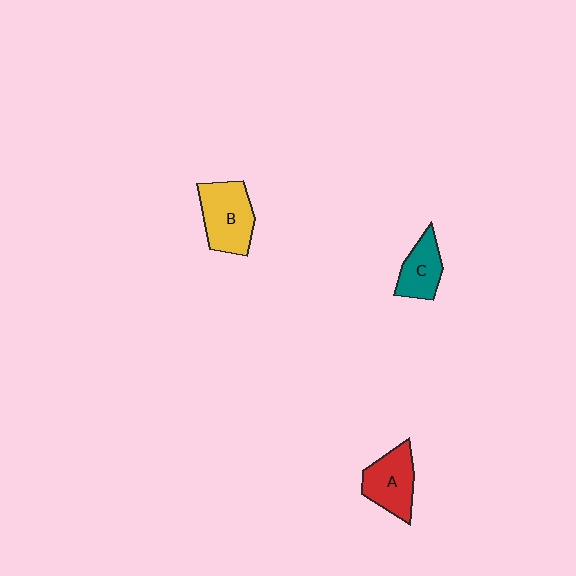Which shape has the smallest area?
Shape C (teal).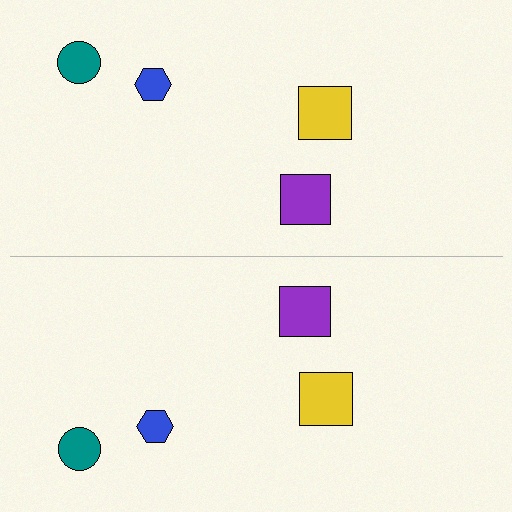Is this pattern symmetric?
Yes, this pattern has bilateral (reflection) symmetry.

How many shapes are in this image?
There are 8 shapes in this image.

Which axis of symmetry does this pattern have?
The pattern has a horizontal axis of symmetry running through the center of the image.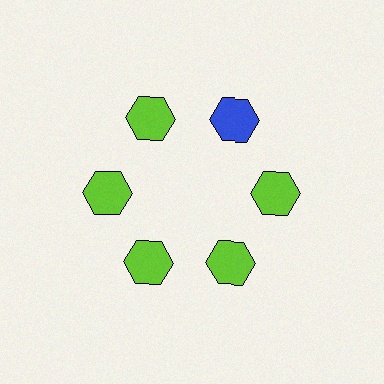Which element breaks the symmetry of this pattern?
The blue hexagon at roughly the 1 o'clock position breaks the symmetry. All other shapes are lime hexagons.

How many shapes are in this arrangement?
There are 6 shapes arranged in a ring pattern.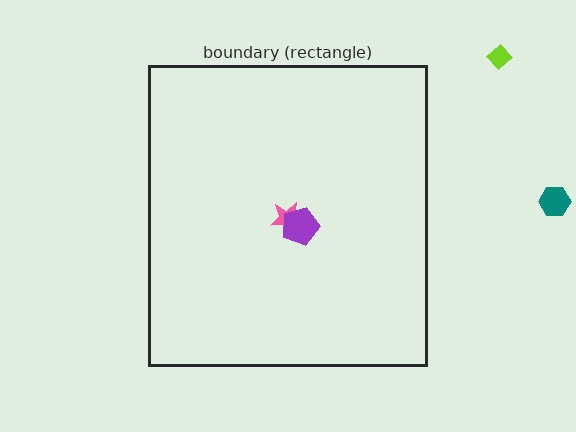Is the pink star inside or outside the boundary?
Inside.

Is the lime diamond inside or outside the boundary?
Outside.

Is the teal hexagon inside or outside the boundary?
Outside.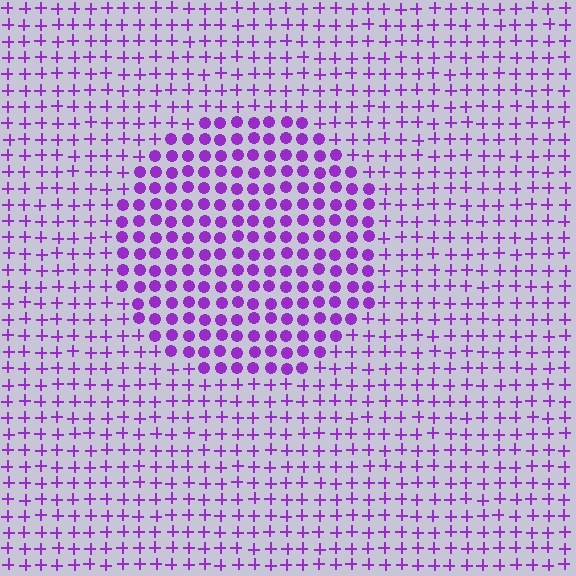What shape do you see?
I see a circle.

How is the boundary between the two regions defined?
The boundary is defined by a change in element shape: circles inside vs. plus signs outside. All elements share the same color and spacing.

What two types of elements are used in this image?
The image uses circles inside the circle region and plus signs outside it.